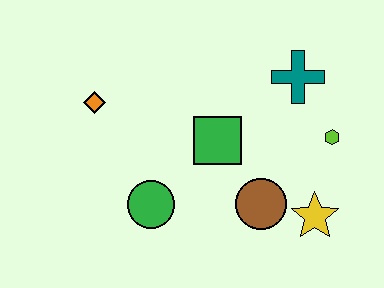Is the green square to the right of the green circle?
Yes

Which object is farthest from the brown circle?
The orange diamond is farthest from the brown circle.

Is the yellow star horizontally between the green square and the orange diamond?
No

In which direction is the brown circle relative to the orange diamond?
The brown circle is to the right of the orange diamond.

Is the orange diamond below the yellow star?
No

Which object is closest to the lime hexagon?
The teal cross is closest to the lime hexagon.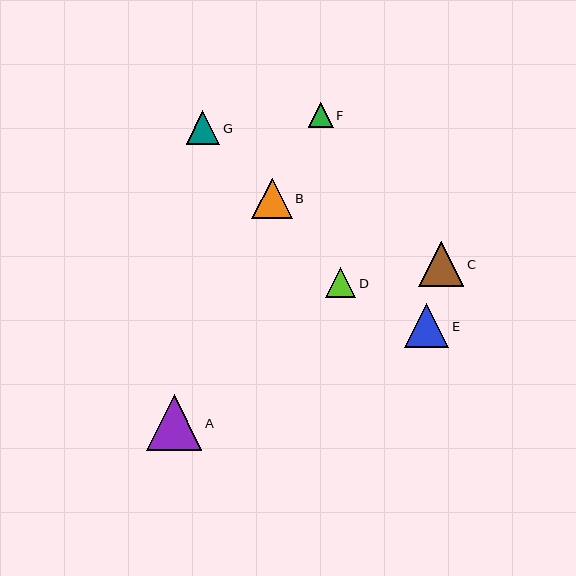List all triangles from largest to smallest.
From largest to smallest: A, C, E, B, G, D, F.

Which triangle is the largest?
Triangle A is the largest with a size of approximately 56 pixels.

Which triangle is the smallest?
Triangle F is the smallest with a size of approximately 25 pixels.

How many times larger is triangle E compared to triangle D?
Triangle E is approximately 1.5 times the size of triangle D.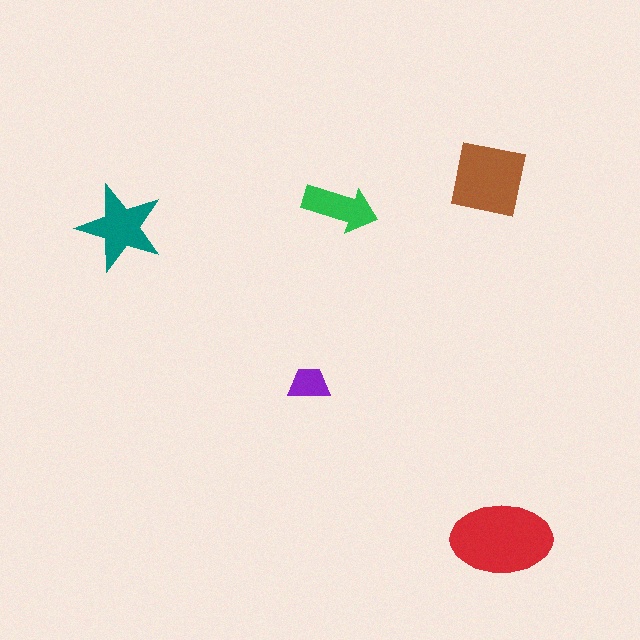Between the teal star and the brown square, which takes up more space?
The brown square.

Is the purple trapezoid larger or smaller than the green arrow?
Smaller.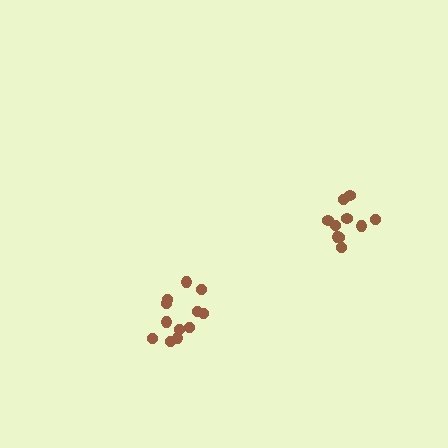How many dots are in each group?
Group 1: 12 dots, Group 2: 10 dots (22 total).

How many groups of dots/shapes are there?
There are 2 groups.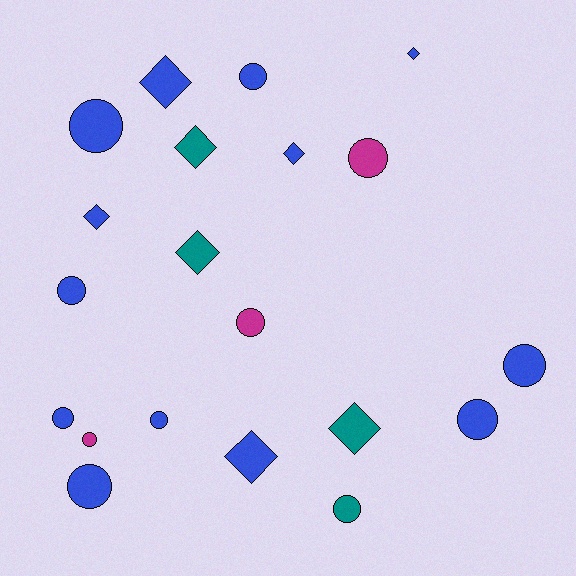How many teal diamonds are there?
There are 3 teal diamonds.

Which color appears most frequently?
Blue, with 13 objects.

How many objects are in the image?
There are 20 objects.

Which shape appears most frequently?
Circle, with 12 objects.